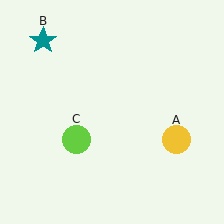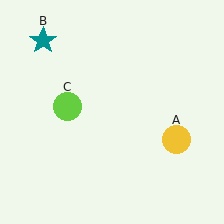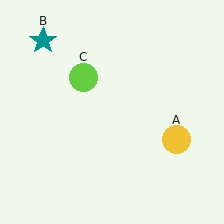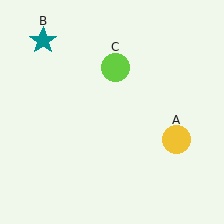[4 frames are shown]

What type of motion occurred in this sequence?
The lime circle (object C) rotated clockwise around the center of the scene.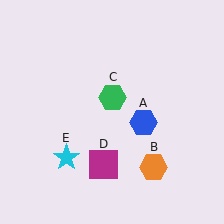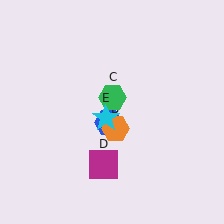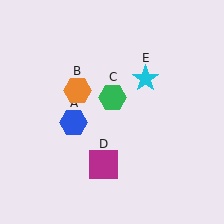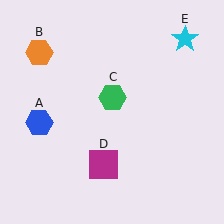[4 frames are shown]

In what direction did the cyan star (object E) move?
The cyan star (object E) moved up and to the right.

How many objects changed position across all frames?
3 objects changed position: blue hexagon (object A), orange hexagon (object B), cyan star (object E).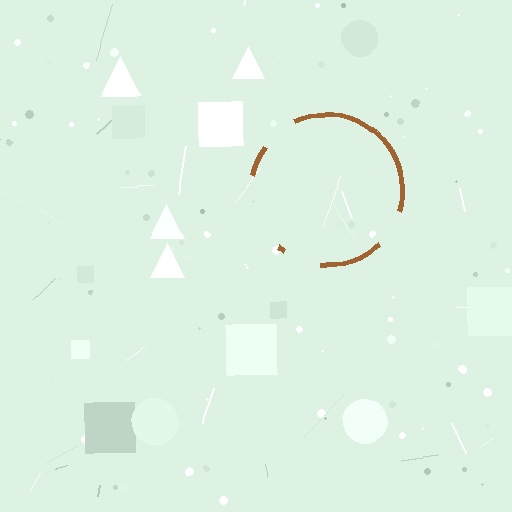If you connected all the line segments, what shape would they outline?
They would outline a circle.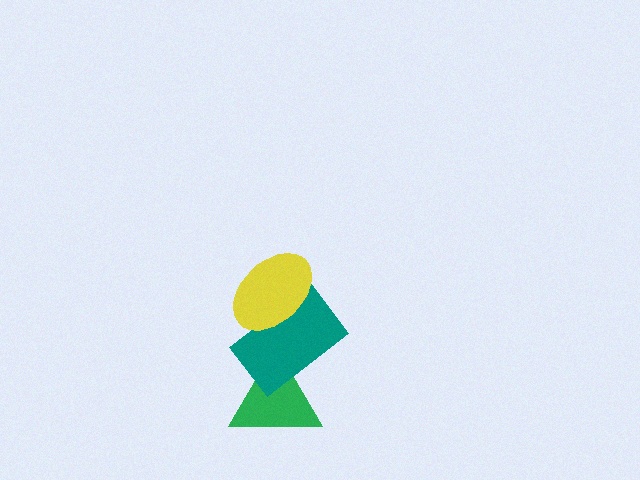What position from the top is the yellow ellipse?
The yellow ellipse is 1st from the top.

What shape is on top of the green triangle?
The teal rectangle is on top of the green triangle.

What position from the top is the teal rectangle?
The teal rectangle is 2nd from the top.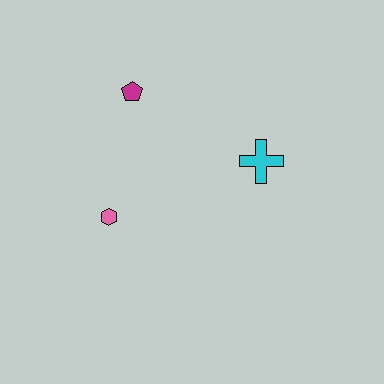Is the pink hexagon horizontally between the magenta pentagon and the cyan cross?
No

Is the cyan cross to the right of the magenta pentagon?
Yes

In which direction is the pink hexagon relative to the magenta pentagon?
The pink hexagon is below the magenta pentagon.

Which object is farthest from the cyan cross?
The pink hexagon is farthest from the cyan cross.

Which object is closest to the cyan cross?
The magenta pentagon is closest to the cyan cross.